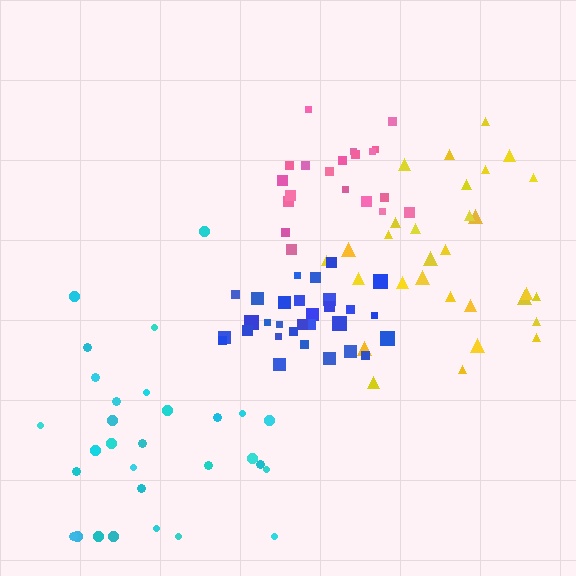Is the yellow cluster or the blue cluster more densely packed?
Blue.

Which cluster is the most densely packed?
Blue.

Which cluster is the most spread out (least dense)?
Cyan.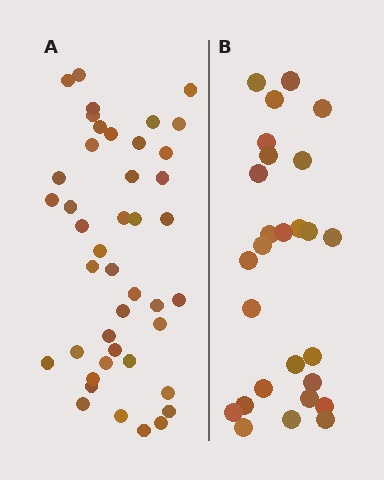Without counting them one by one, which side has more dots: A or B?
Region A (the left region) has more dots.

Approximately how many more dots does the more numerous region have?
Region A has approximately 15 more dots than region B.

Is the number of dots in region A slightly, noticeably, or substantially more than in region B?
Region A has substantially more. The ratio is roughly 1.6 to 1.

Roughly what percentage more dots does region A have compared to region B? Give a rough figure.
About 60% more.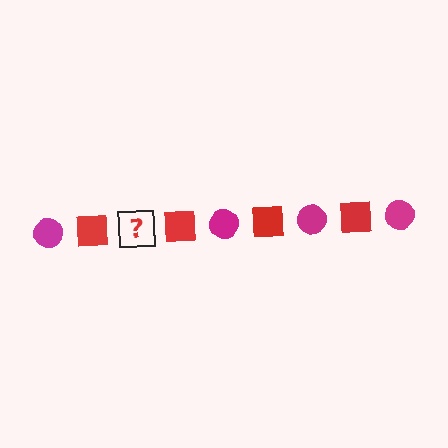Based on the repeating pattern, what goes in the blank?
The blank should be a magenta circle.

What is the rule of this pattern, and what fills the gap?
The rule is that the pattern alternates between magenta circle and red square. The gap should be filled with a magenta circle.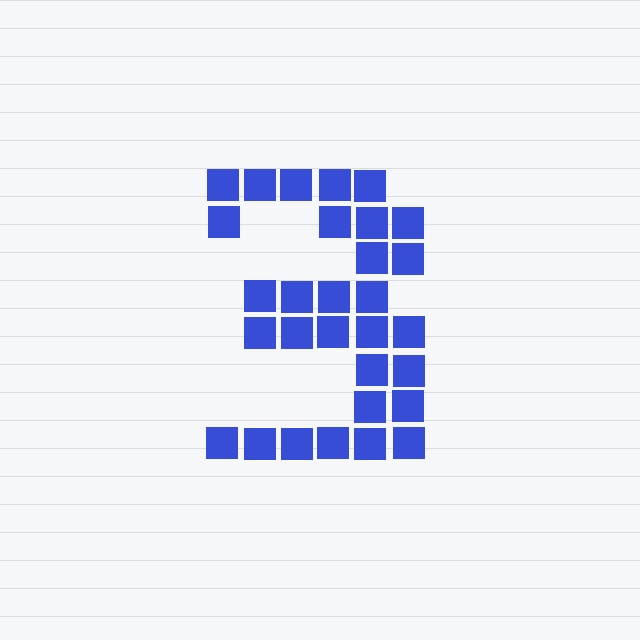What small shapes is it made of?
It is made of small squares.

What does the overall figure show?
The overall figure shows the digit 3.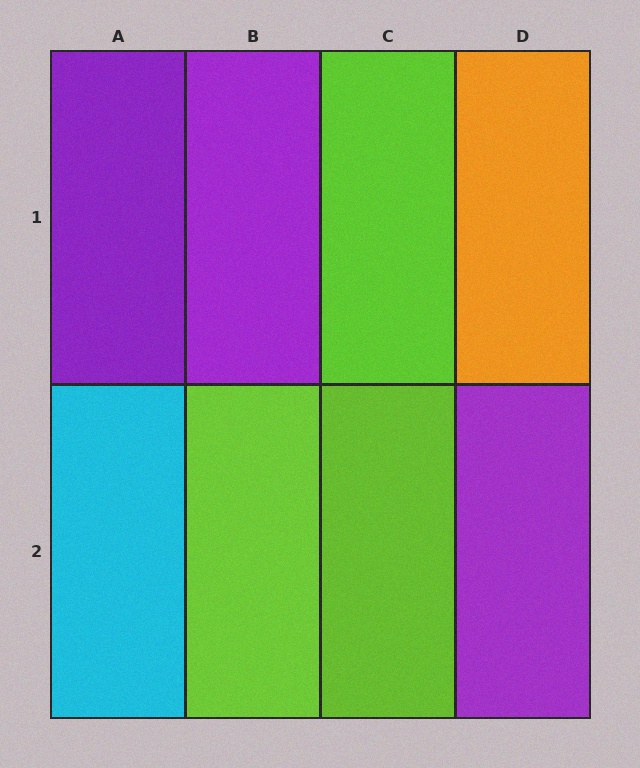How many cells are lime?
3 cells are lime.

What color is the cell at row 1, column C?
Lime.